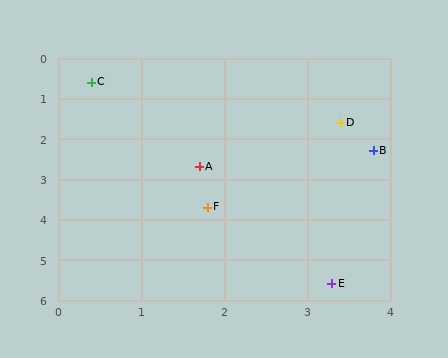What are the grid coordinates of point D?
Point D is at approximately (3.4, 1.6).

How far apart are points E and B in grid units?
Points E and B are about 3.3 grid units apart.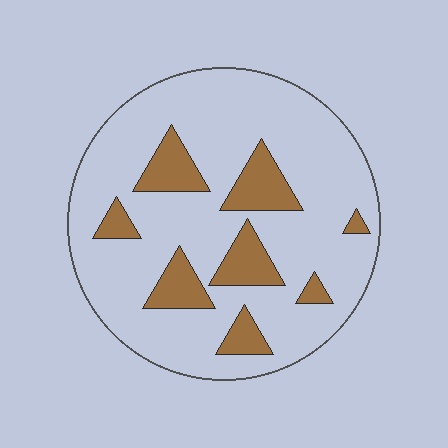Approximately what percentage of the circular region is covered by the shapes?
Approximately 20%.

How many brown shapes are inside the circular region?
8.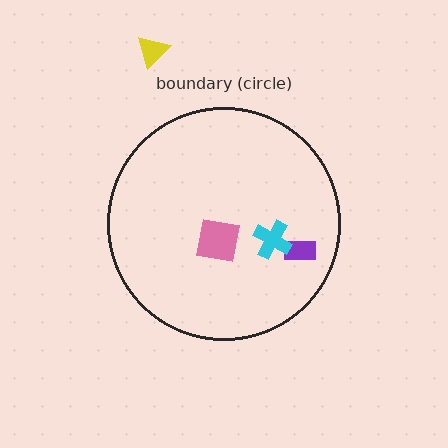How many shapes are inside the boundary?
3 inside, 1 outside.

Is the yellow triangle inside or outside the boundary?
Outside.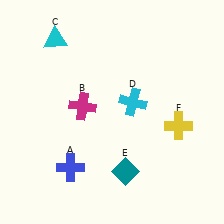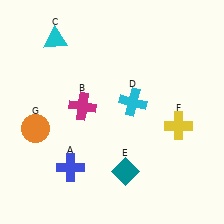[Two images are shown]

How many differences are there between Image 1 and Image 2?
There is 1 difference between the two images.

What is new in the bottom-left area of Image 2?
An orange circle (G) was added in the bottom-left area of Image 2.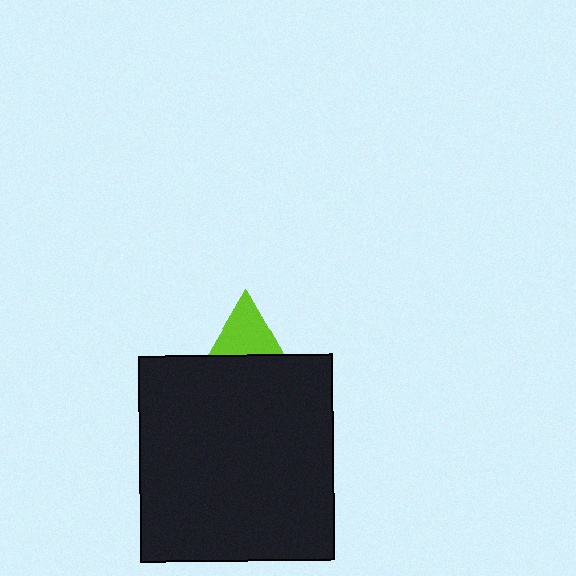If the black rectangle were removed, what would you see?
You would see the complete lime triangle.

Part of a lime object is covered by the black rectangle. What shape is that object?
It is a triangle.